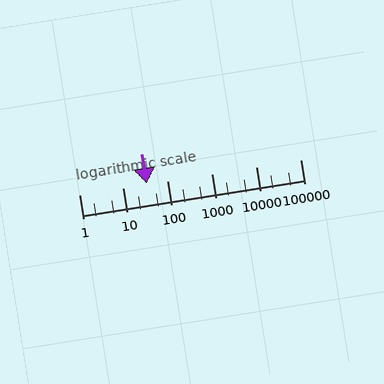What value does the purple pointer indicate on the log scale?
The pointer indicates approximately 34.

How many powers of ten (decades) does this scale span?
The scale spans 5 decades, from 1 to 100000.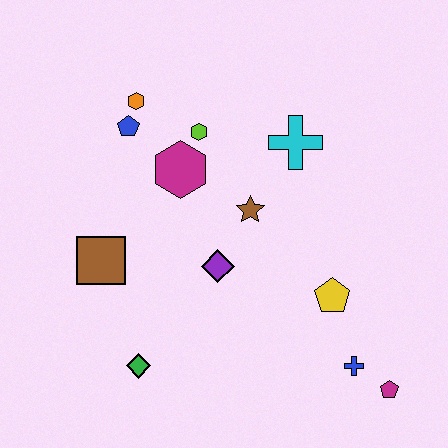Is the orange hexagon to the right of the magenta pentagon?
No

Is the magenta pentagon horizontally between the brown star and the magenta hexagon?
No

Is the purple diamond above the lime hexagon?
No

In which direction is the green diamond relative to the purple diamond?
The green diamond is below the purple diamond.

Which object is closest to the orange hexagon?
The blue pentagon is closest to the orange hexagon.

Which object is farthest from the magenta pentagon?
The orange hexagon is farthest from the magenta pentagon.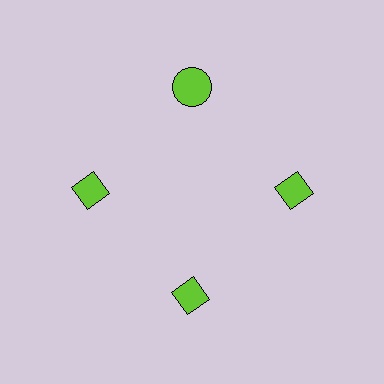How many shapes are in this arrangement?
There are 4 shapes arranged in a ring pattern.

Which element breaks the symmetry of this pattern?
The lime circle at roughly the 12 o'clock position breaks the symmetry. All other shapes are lime diamonds.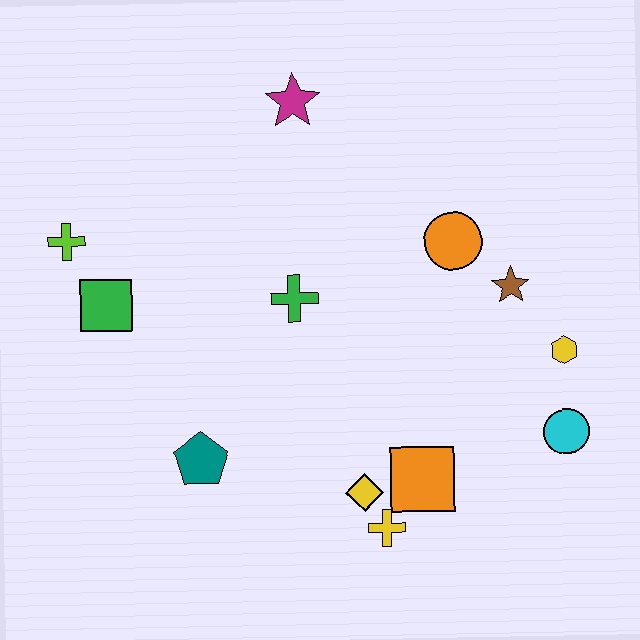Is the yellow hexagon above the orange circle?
No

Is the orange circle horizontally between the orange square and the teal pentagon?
No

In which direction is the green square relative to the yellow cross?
The green square is to the left of the yellow cross.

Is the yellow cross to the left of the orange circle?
Yes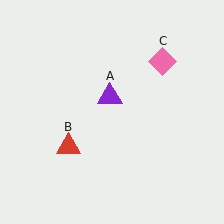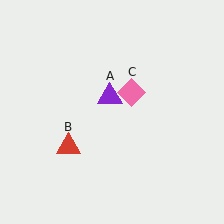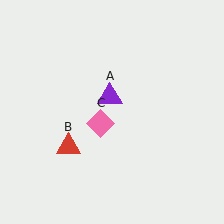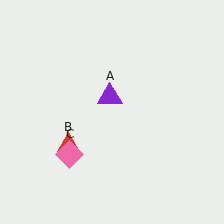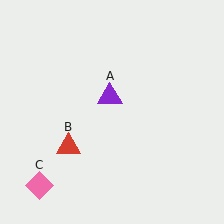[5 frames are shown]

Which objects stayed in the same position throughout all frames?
Purple triangle (object A) and red triangle (object B) remained stationary.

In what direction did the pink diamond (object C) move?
The pink diamond (object C) moved down and to the left.